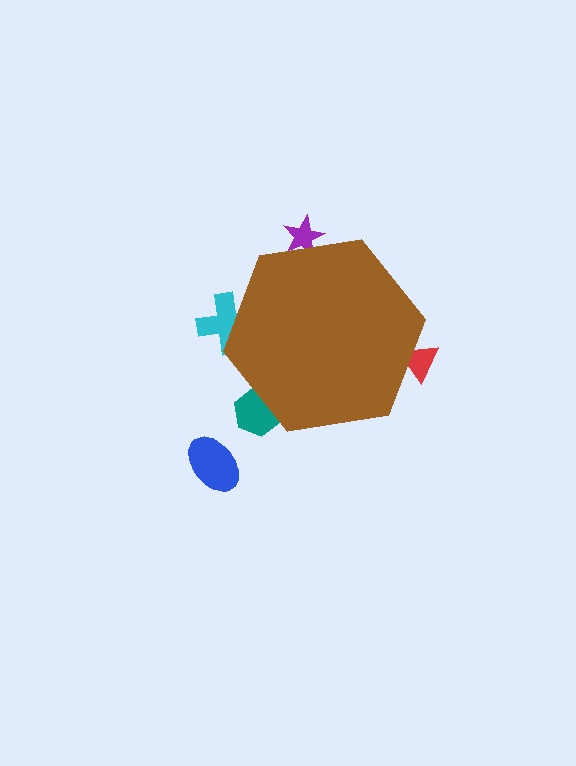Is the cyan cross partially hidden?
Yes, the cyan cross is partially hidden behind the brown hexagon.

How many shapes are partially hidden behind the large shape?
4 shapes are partially hidden.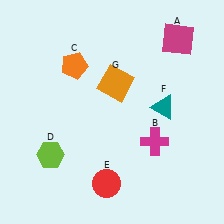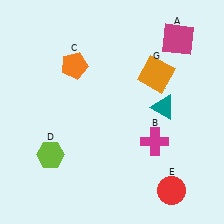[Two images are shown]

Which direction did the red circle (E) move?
The red circle (E) moved right.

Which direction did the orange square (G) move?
The orange square (G) moved right.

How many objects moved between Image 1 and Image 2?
2 objects moved between the two images.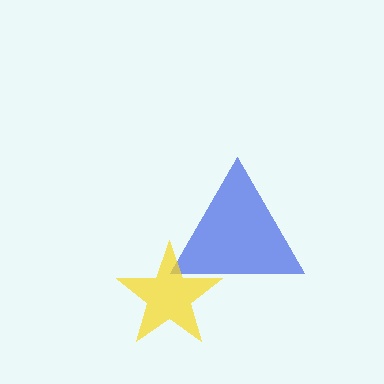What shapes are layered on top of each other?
The layered shapes are: a blue triangle, a yellow star.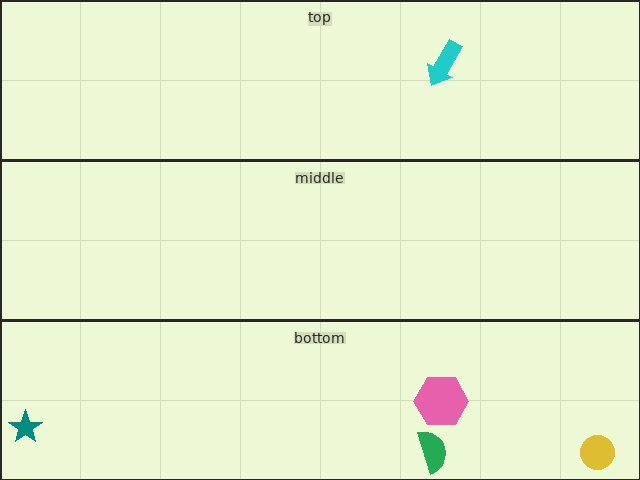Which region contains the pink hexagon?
The bottom region.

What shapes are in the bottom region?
The green semicircle, the yellow circle, the teal star, the pink hexagon.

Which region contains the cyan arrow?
The top region.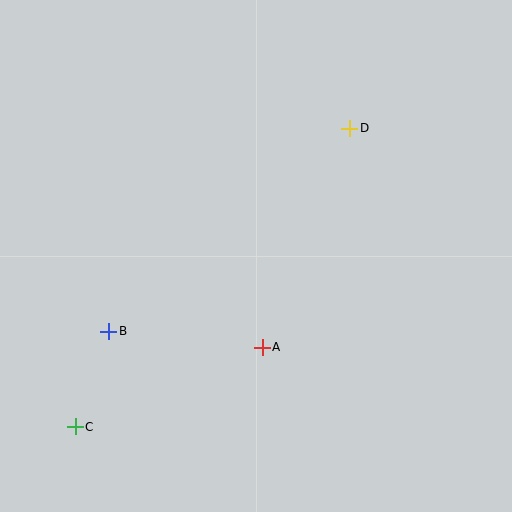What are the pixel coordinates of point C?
Point C is at (75, 427).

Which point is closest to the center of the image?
Point A at (262, 347) is closest to the center.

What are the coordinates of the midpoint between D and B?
The midpoint between D and B is at (229, 230).